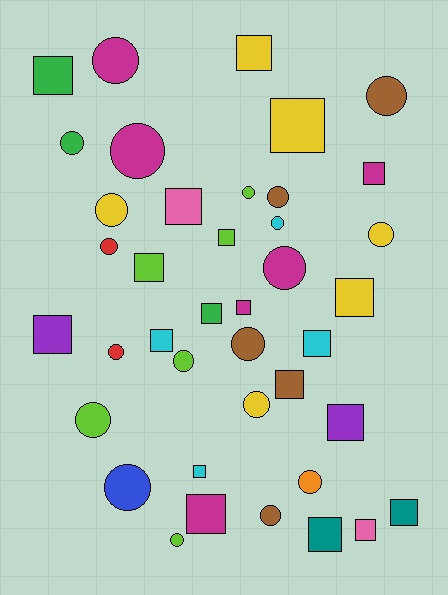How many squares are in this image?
There are 20 squares.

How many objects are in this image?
There are 40 objects.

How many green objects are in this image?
There are 3 green objects.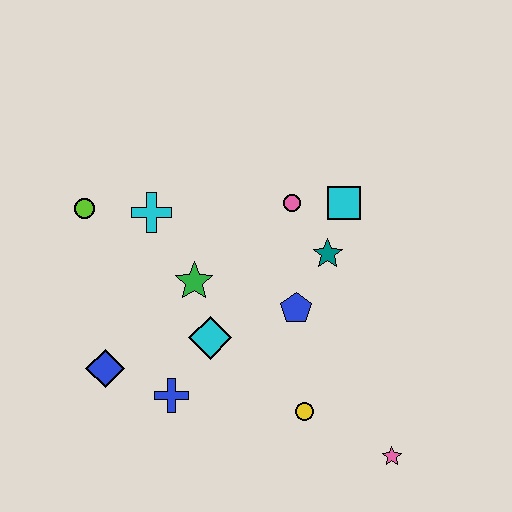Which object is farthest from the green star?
The pink star is farthest from the green star.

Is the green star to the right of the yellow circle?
No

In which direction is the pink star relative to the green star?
The pink star is to the right of the green star.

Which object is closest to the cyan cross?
The lime circle is closest to the cyan cross.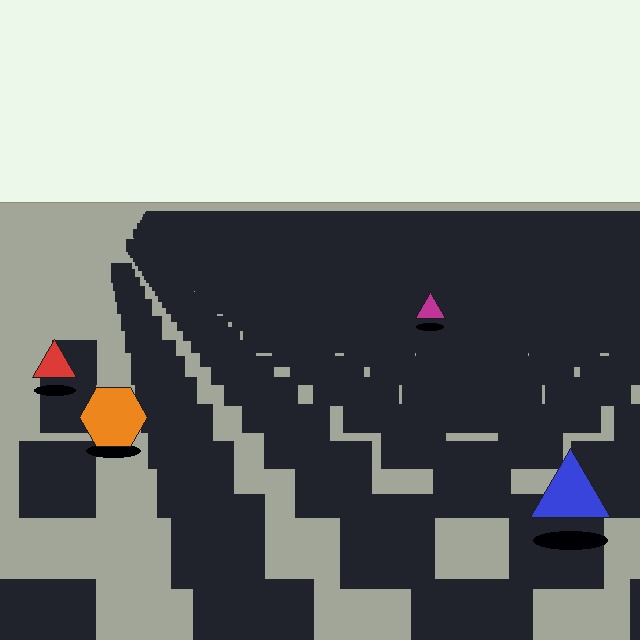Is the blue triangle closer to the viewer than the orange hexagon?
Yes. The blue triangle is closer — you can tell from the texture gradient: the ground texture is coarser near it.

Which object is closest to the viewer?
The blue triangle is closest. The texture marks near it are larger and more spread out.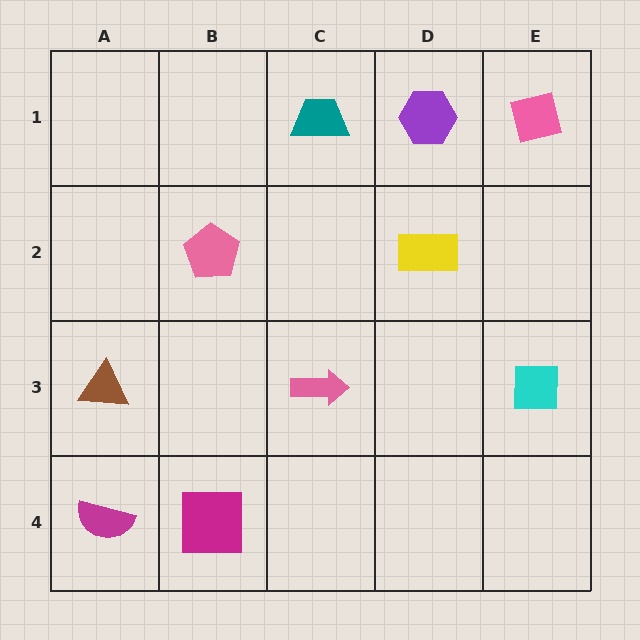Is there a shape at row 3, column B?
No, that cell is empty.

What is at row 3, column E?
A cyan square.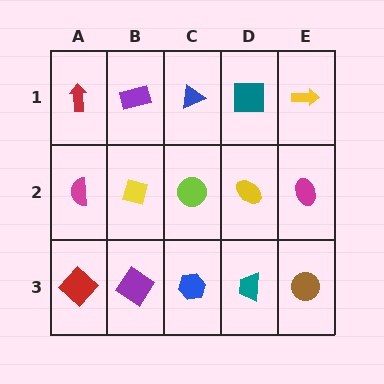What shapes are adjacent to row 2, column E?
A yellow arrow (row 1, column E), a brown circle (row 3, column E), a yellow ellipse (row 2, column D).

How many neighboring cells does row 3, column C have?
3.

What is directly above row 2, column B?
A purple rectangle.